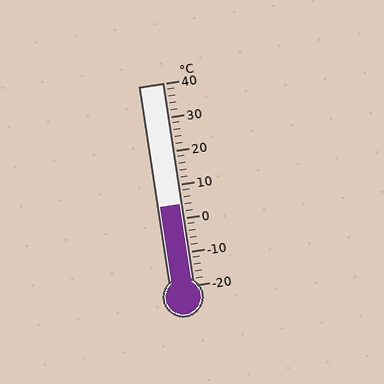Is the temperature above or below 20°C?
The temperature is below 20°C.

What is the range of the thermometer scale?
The thermometer scale ranges from -20°C to 40°C.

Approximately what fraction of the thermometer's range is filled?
The thermometer is filled to approximately 40% of its range.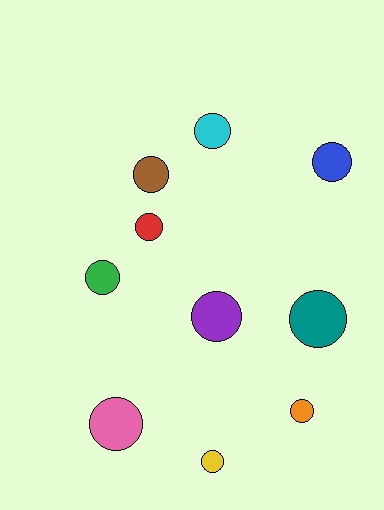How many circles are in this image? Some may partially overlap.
There are 10 circles.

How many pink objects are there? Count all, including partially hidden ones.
There is 1 pink object.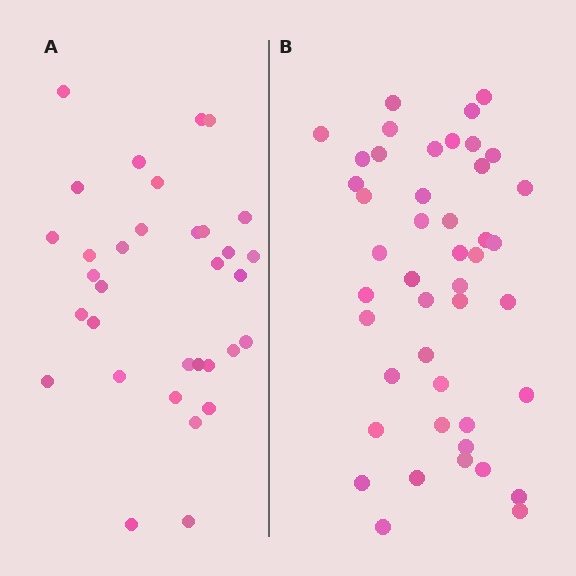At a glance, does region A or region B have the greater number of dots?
Region B (the right region) has more dots.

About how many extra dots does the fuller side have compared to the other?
Region B has roughly 12 or so more dots than region A.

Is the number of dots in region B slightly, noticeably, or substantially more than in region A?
Region B has noticeably more, but not dramatically so. The ratio is roughly 1.4 to 1.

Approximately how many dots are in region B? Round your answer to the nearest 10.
About 40 dots. (The exact count is 45, which rounds to 40.)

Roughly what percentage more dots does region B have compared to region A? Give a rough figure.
About 35% more.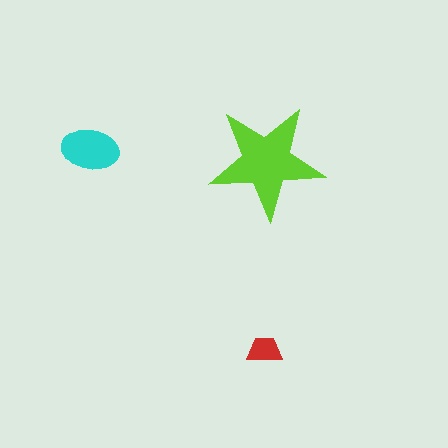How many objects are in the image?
There are 3 objects in the image.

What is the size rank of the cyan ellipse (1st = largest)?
2nd.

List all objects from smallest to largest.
The red trapezoid, the cyan ellipse, the lime star.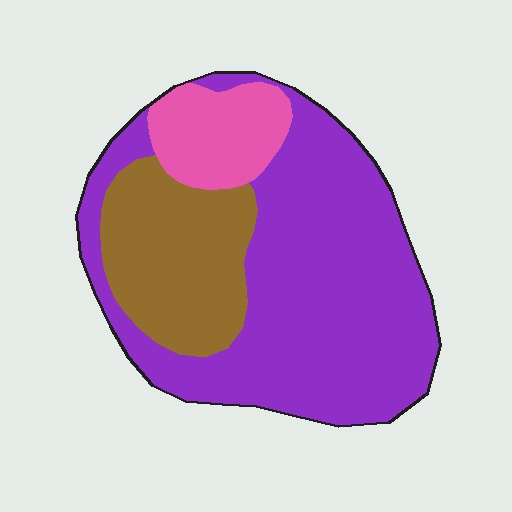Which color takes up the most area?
Purple, at roughly 65%.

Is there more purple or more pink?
Purple.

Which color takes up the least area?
Pink, at roughly 15%.